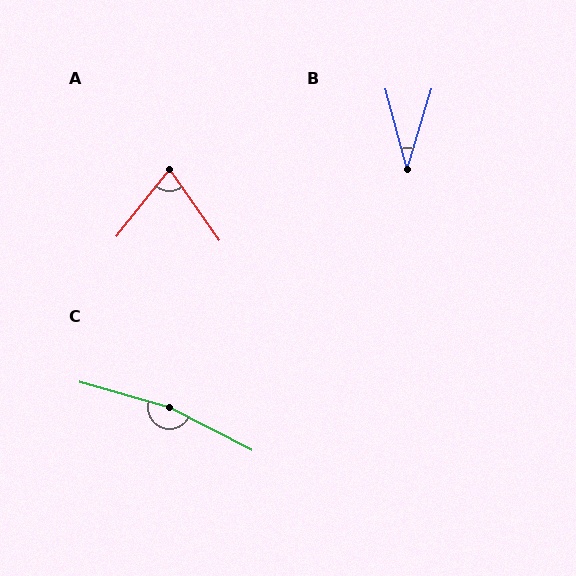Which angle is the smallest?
B, at approximately 32 degrees.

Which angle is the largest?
C, at approximately 169 degrees.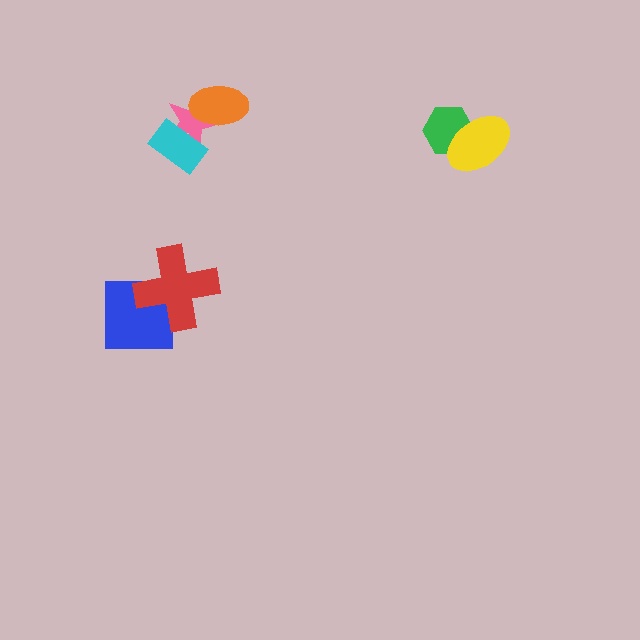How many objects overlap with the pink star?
2 objects overlap with the pink star.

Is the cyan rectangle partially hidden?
No, no other shape covers it.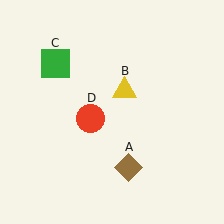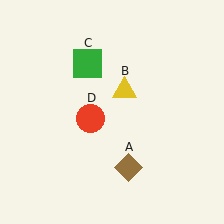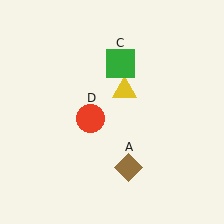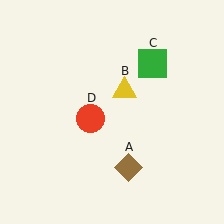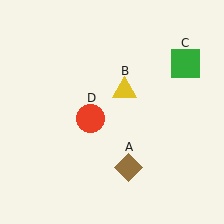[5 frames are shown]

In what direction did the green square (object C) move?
The green square (object C) moved right.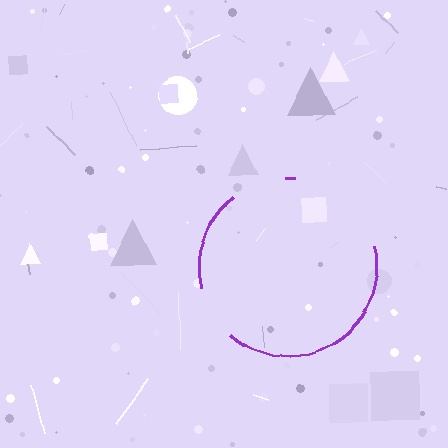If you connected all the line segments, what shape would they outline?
They would outline a circle.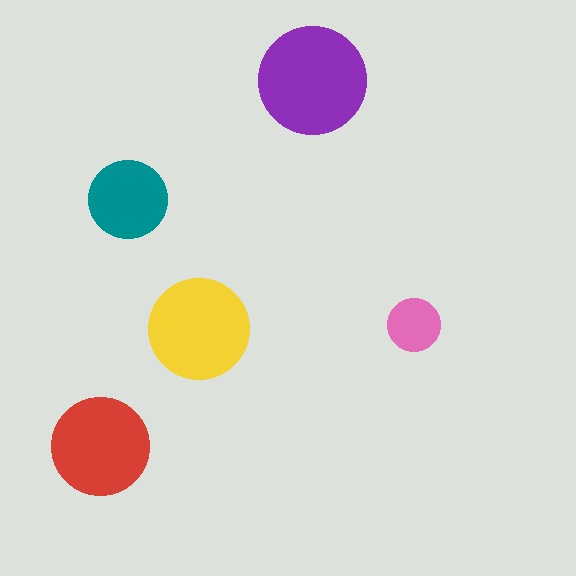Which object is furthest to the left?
The red circle is leftmost.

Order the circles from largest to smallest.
the purple one, the yellow one, the red one, the teal one, the pink one.